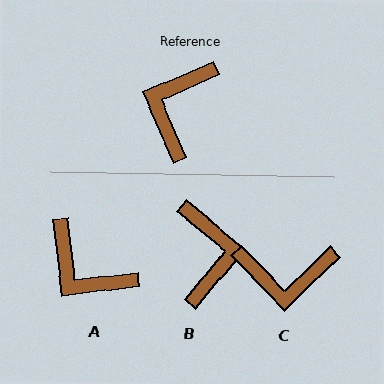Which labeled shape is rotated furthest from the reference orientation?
B, about 153 degrees away.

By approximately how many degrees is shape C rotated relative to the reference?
Approximately 111 degrees counter-clockwise.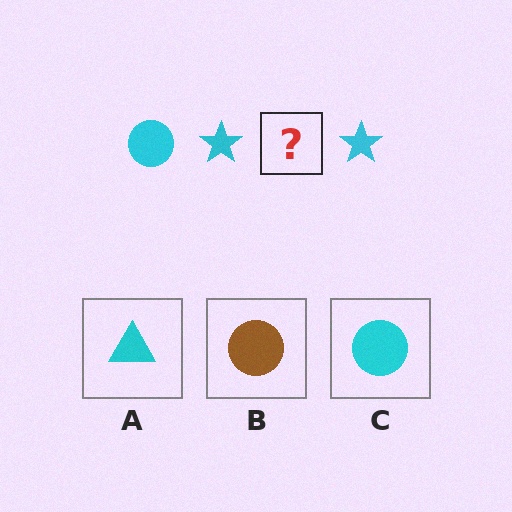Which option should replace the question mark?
Option C.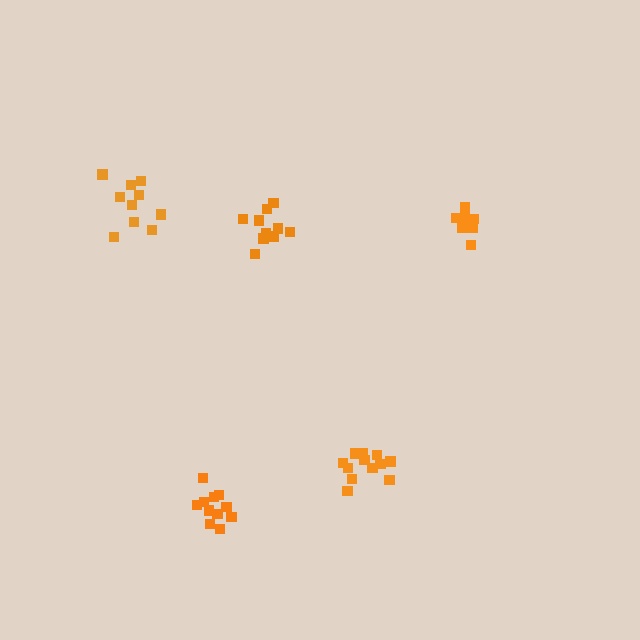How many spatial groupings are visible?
There are 5 spatial groupings.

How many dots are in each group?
Group 1: 7 dots, Group 2: 12 dots, Group 3: 10 dots, Group 4: 10 dots, Group 5: 12 dots (51 total).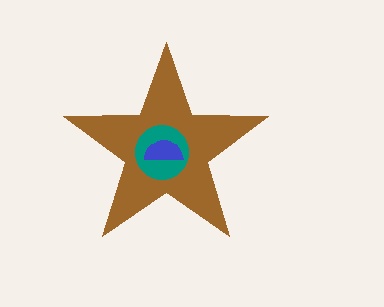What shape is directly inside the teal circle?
The blue semicircle.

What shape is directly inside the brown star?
The teal circle.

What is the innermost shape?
The blue semicircle.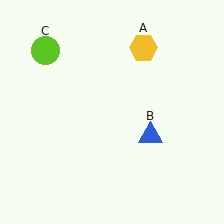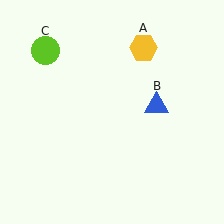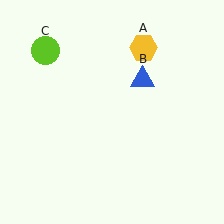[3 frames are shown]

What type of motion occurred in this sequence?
The blue triangle (object B) rotated counterclockwise around the center of the scene.